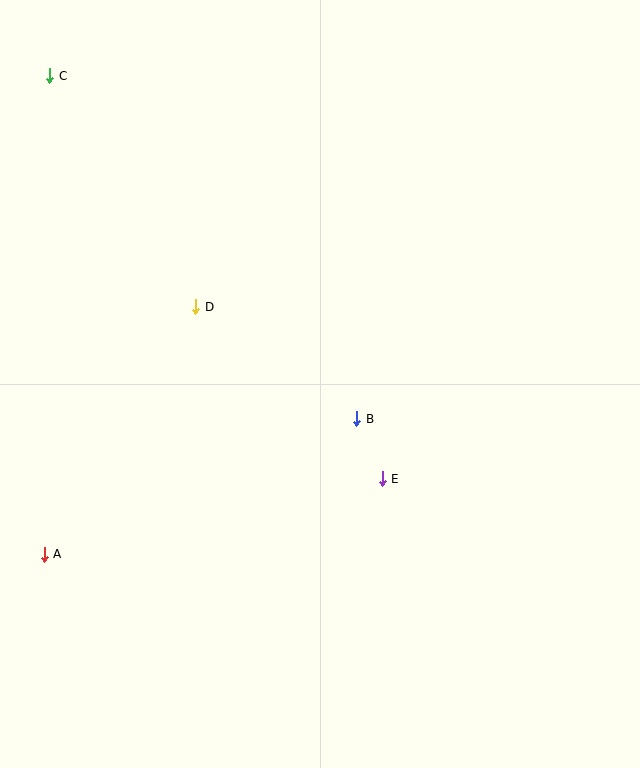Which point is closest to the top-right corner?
Point B is closest to the top-right corner.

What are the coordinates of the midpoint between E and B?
The midpoint between E and B is at (370, 449).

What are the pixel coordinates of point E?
Point E is at (382, 479).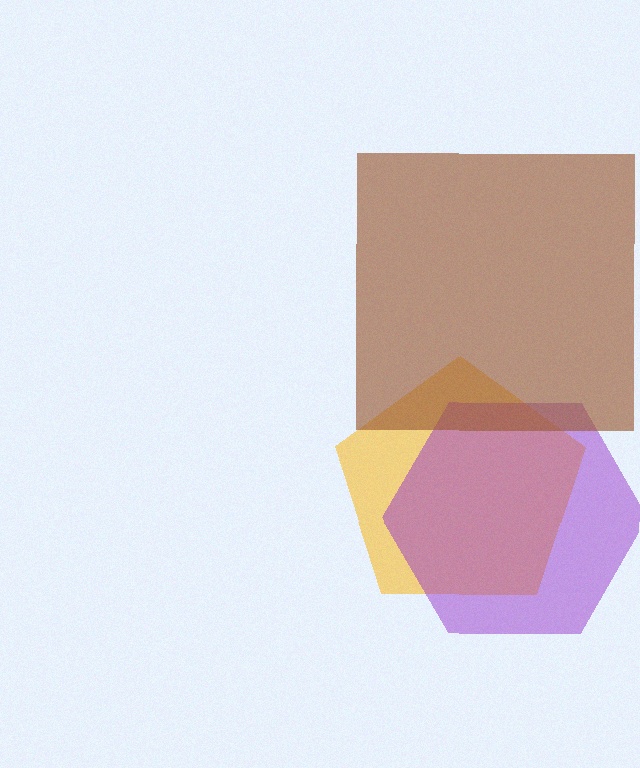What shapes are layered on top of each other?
The layered shapes are: a yellow pentagon, a purple hexagon, a brown square.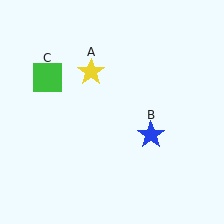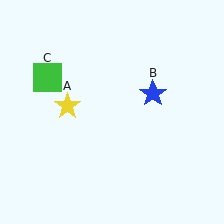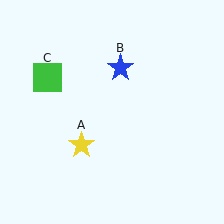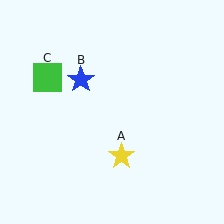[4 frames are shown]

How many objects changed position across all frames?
2 objects changed position: yellow star (object A), blue star (object B).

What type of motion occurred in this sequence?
The yellow star (object A), blue star (object B) rotated counterclockwise around the center of the scene.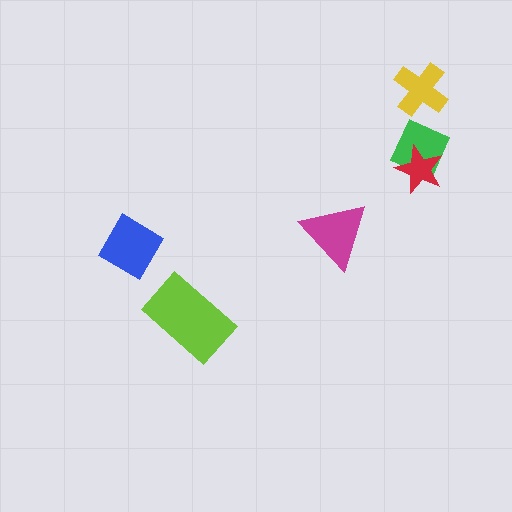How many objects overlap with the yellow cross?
0 objects overlap with the yellow cross.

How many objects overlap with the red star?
1 object overlaps with the red star.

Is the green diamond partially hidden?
Yes, it is partially covered by another shape.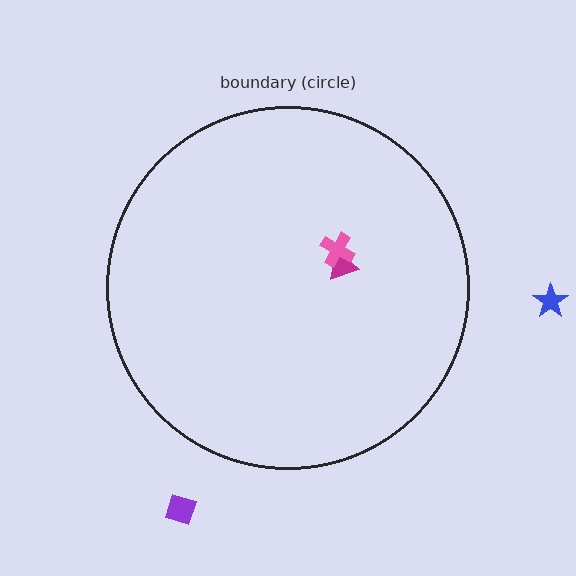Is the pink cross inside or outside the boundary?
Inside.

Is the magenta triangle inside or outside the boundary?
Inside.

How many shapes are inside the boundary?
2 inside, 2 outside.